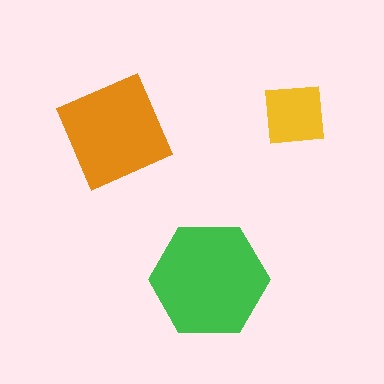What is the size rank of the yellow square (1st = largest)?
3rd.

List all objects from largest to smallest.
The green hexagon, the orange square, the yellow square.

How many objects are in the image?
There are 3 objects in the image.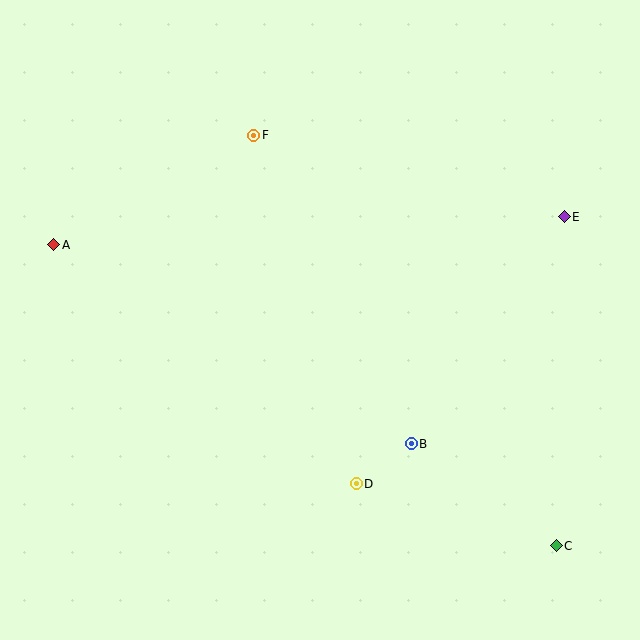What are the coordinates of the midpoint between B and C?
The midpoint between B and C is at (484, 495).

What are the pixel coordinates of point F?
Point F is at (254, 136).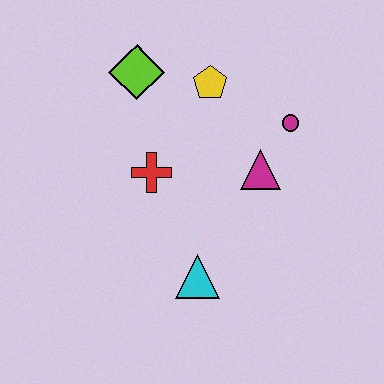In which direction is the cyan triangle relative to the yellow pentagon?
The cyan triangle is below the yellow pentagon.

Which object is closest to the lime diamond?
The yellow pentagon is closest to the lime diamond.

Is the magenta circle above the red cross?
Yes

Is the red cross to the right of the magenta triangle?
No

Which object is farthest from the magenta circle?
The cyan triangle is farthest from the magenta circle.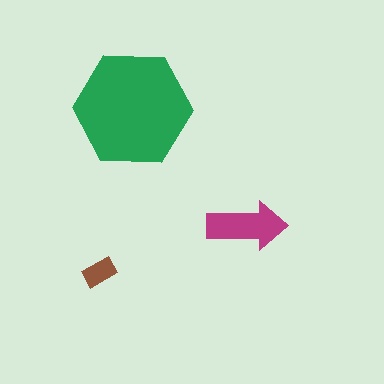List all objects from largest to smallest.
The green hexagon, the magenta arrow, the brown rectangle.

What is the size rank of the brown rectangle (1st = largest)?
3rd.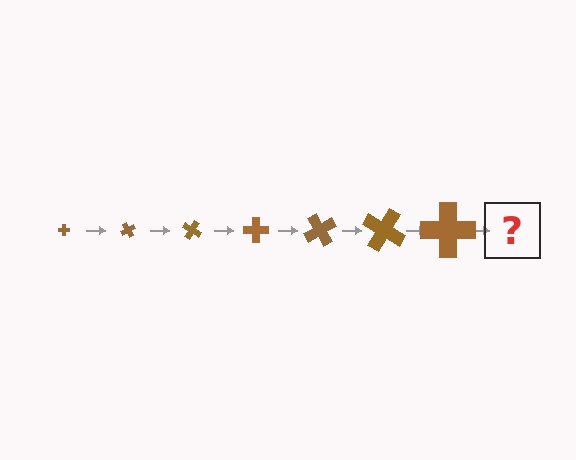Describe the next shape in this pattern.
It should be a cross, larger than the previous one and rotated 420 degrees from the start.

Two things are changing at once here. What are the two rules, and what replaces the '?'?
The two rules are that the cross grows larger each step and it rotates 60 degrees each step. The '?' should be a cross, larger than the previous one and rotated 420 degrees from the start.